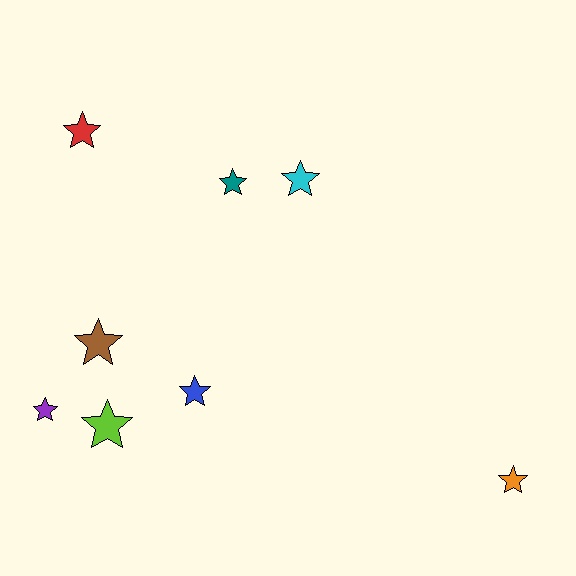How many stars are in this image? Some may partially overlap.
There are 8 stars.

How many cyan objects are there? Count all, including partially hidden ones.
There is 1 cyan object.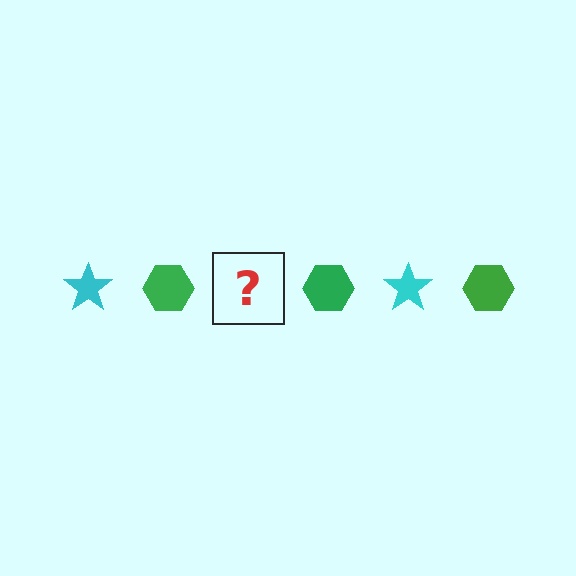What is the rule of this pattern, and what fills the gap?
The rule is that the pattern alternates between cyan star and green hexagon. The gap should be filled with a cyan star.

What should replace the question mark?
The question mark should be replaced with a cyan star.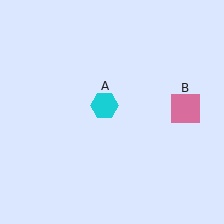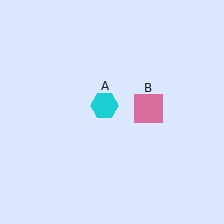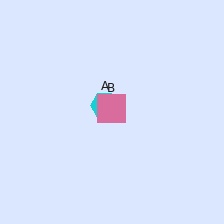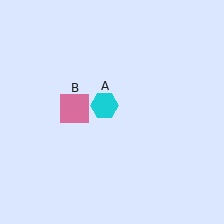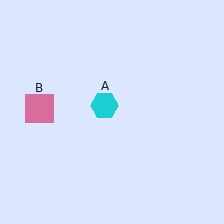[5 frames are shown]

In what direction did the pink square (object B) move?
The pink square (object B) moved left.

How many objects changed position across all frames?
1 object changed position: pink square (object B).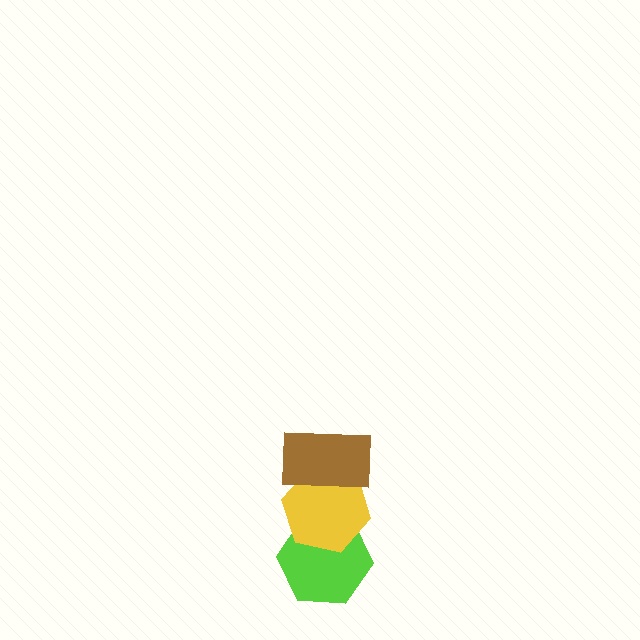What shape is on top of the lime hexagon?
The yellow hexagon is on top of the lime hexagon.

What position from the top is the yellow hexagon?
The yellow hexagon is 2nd from the top.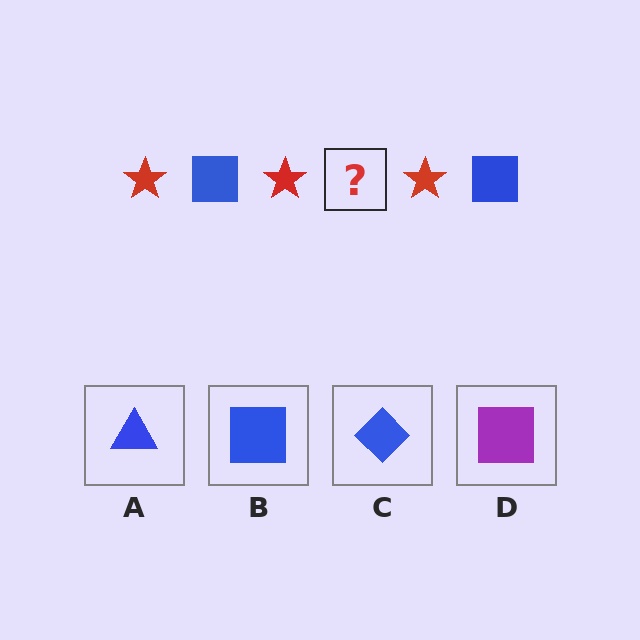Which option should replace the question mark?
Option B.